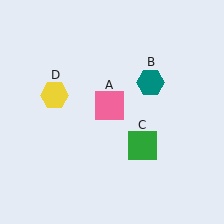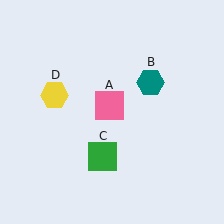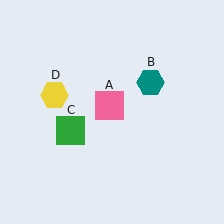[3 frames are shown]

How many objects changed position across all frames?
1 object changed position: green square (object C).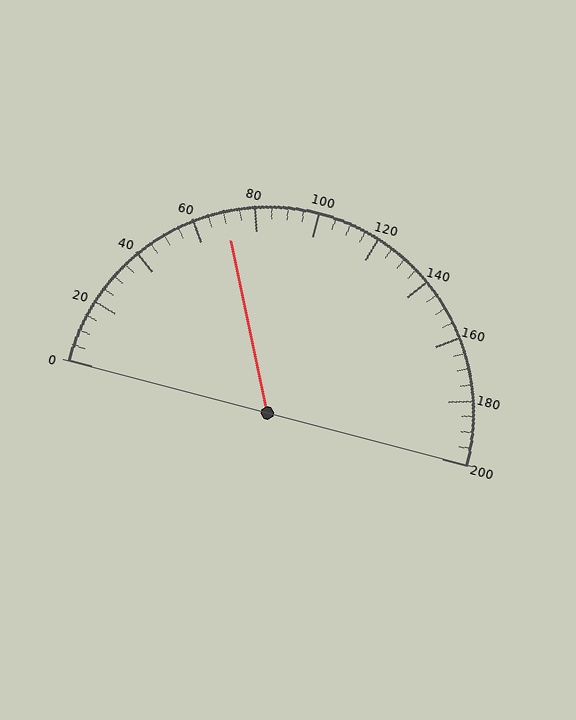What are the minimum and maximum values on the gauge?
The gauge ranges from 0 to 200.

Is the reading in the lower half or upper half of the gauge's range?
The reading is in the lower half of the range (0 to 200).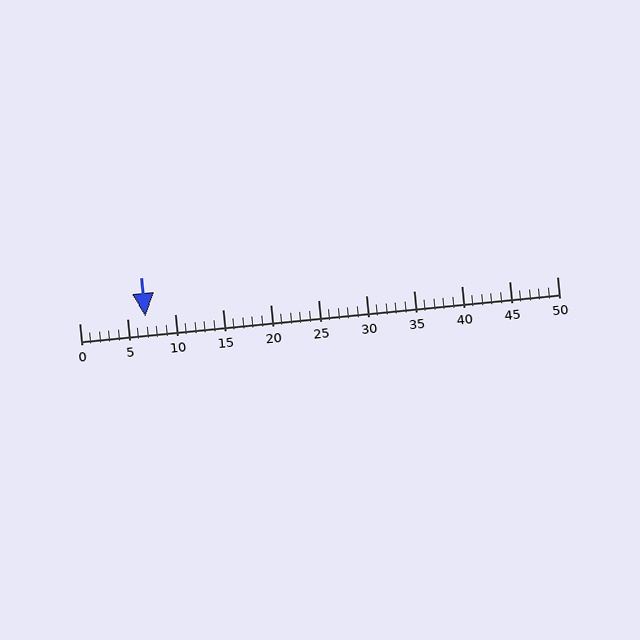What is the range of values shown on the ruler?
The ruler shows values from 0 to 50.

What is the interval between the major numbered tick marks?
The major tick marks are spaced 5 units apart.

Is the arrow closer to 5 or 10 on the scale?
The arrow is closer to 5.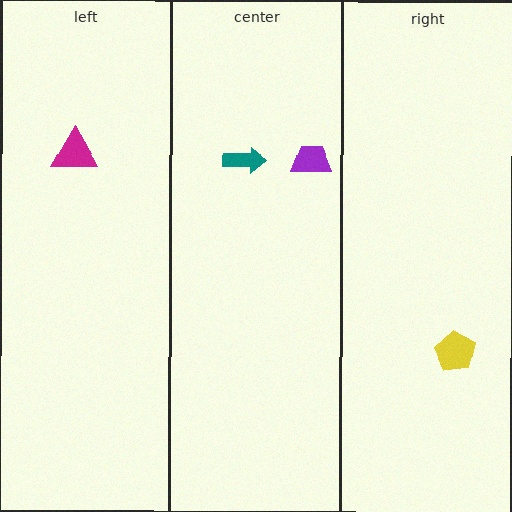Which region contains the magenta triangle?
The left region.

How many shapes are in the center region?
2.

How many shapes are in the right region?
1.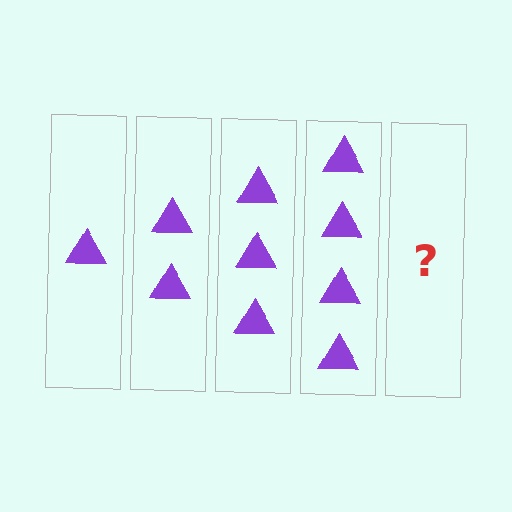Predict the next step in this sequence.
The next step is 5 triangles.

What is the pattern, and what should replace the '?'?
The pattern is that each step adds one more triangle. The '?' should be 5 triangles.